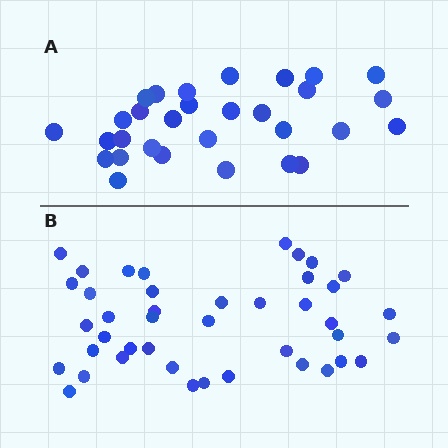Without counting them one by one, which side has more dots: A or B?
Region B (the bottom region) has more dots.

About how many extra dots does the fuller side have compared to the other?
Region B has roughly 12 or so more dots than region A.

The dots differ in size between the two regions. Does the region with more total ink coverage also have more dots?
No. Region A has more total ink coverage because its dots are larger, but region B actually contains more individual dots. Total area can be misleading — the number of items is what matters here.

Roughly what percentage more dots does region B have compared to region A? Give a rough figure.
About 40% more.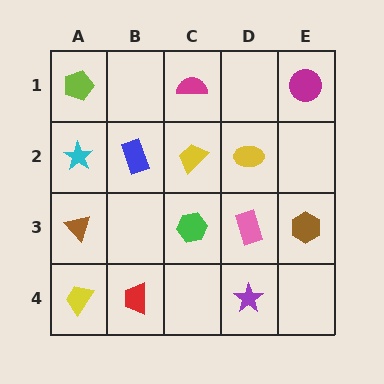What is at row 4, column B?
A red trapezoid.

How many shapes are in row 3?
4 shapes.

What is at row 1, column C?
A magenta semicircle.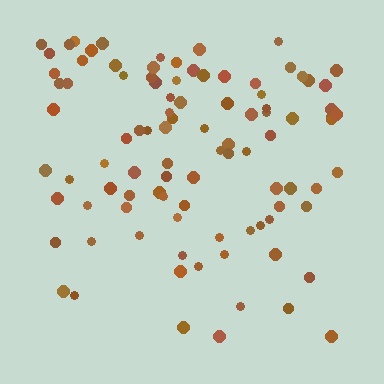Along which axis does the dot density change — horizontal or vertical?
Vertical.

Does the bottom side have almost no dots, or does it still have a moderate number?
Still a moderate number, just noticeably fewer than the top.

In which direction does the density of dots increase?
From bottom to top, with the top side densest.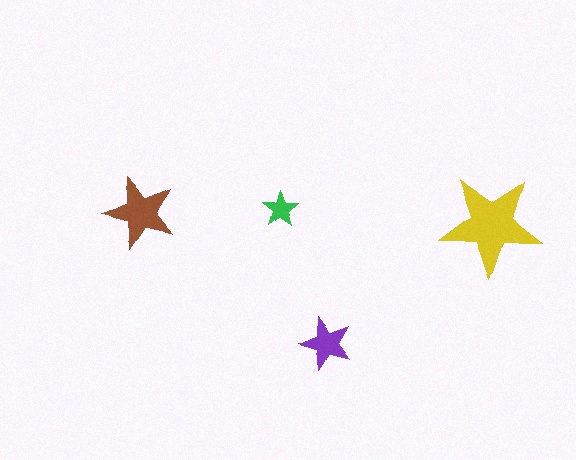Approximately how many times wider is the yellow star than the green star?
About 3 times wider.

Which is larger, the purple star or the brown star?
The brown one.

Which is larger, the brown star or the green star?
The brown one.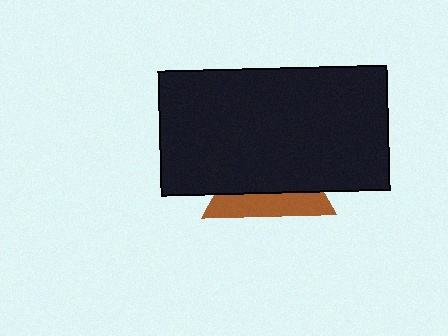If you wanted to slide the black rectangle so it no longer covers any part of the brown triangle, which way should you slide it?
Slide it up — that is the most direct way to separate the two shapes.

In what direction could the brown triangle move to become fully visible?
The brown triangle could move down. That would shift it out from behind the black rectangle entirely.